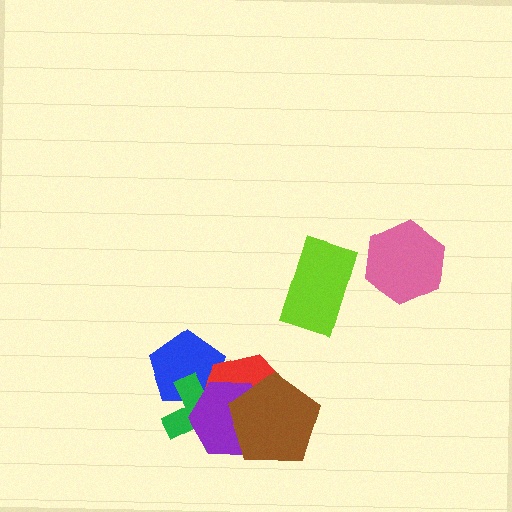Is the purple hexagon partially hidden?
Yes, it is partially covered by another shape.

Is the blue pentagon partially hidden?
Yes, it is partially covered by another shape.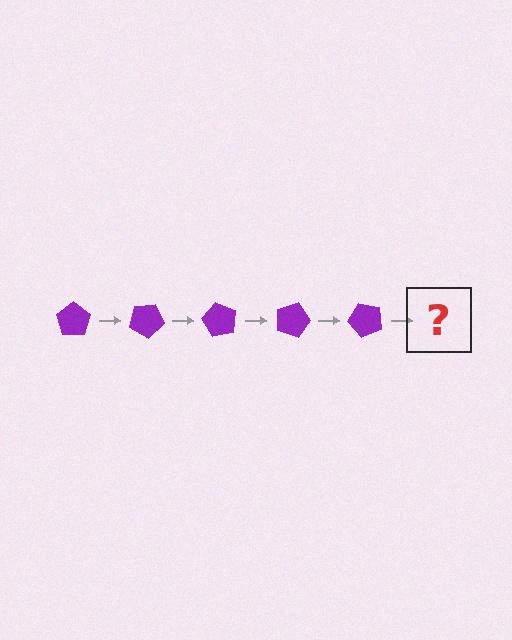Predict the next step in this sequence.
The next step is a purple pentagon rotated 150 degrees.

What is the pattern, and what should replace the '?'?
The pattern is that the pentagon rotates 30 degrees each step. The '?' should be a purple pentagon rotated 150 degrees.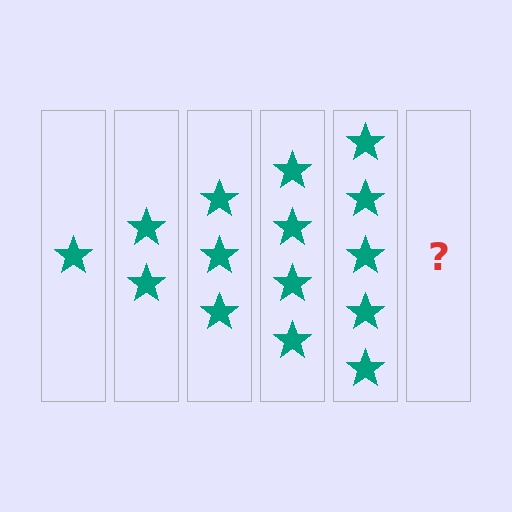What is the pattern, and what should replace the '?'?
The pattern is that each step adds one more star. The '?' should be 6 stars.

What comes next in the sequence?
The next element should be 6 stars.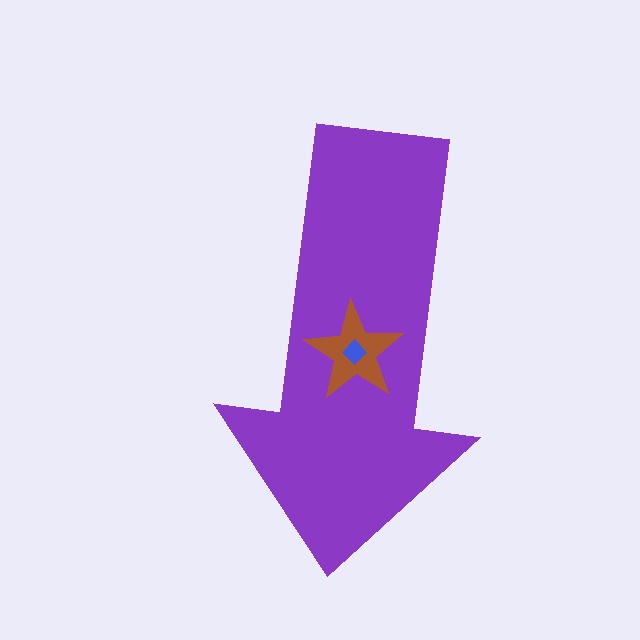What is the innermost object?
The blue diamond.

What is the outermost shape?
The purple arrow.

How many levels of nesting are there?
3.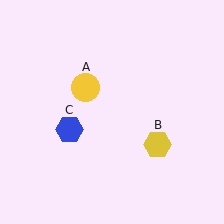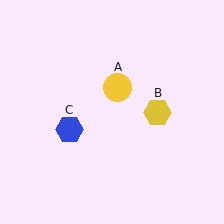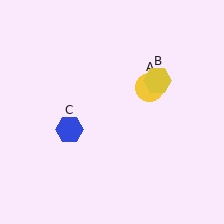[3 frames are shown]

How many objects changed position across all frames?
2 objects changed position: yellow circle (object A), yellow hexagon (object B).